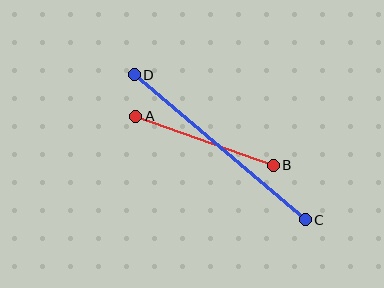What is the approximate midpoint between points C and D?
The midpoint is at approximately (220, 147) pixels.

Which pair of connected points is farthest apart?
Points C and D are farthest apart.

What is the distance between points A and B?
The distance is approximately 146 pixels.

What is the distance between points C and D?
The distance is approximately 224 pixels.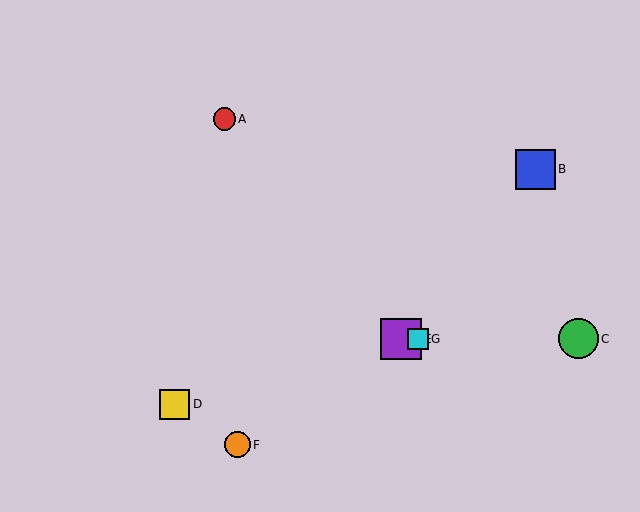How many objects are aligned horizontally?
3 objects (C, E, G) are aligned horizontally.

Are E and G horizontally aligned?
Yes, both are at y≈339.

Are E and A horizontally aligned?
No, E is at y≈339 and A is at y≈119.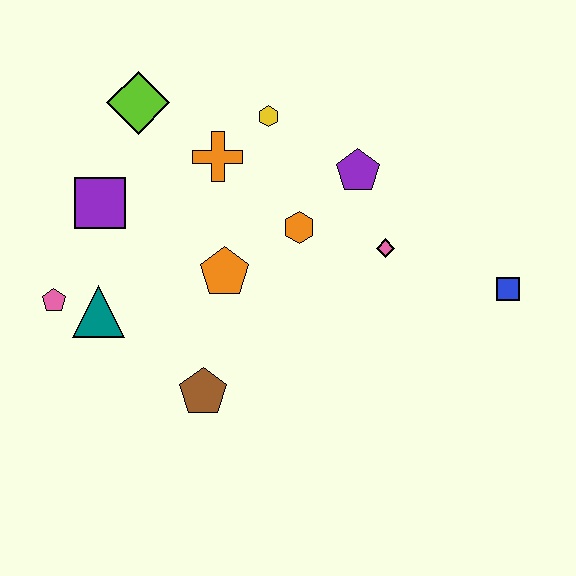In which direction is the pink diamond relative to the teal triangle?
The pink diamond is to the right of the teal triangle.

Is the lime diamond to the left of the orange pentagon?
Yes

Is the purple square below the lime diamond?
Yes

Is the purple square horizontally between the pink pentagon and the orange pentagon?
Yes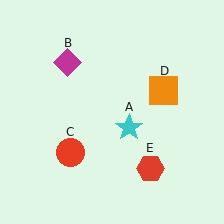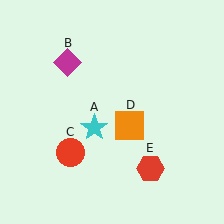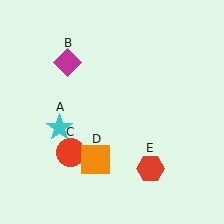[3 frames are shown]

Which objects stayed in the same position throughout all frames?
Magenta diamond (object B) and red circle (object C) and red hexagon (object E) remained stationary.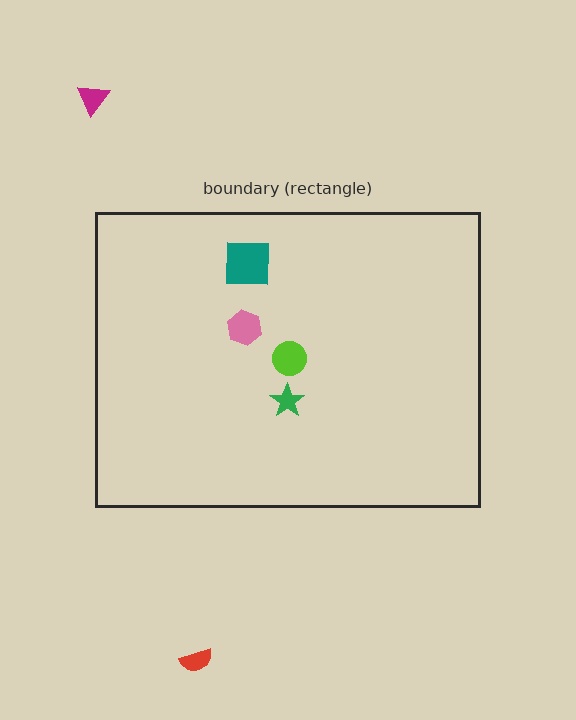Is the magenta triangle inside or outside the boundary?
Outside.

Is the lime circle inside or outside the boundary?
Inside.